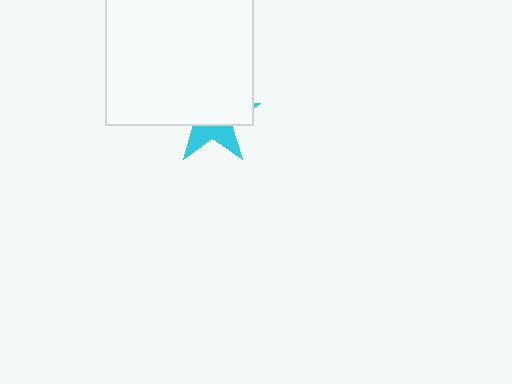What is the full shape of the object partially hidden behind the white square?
The partially hidden object is a cyan star.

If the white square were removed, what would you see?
You would see the complete cyan star.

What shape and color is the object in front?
The object in front is a white square.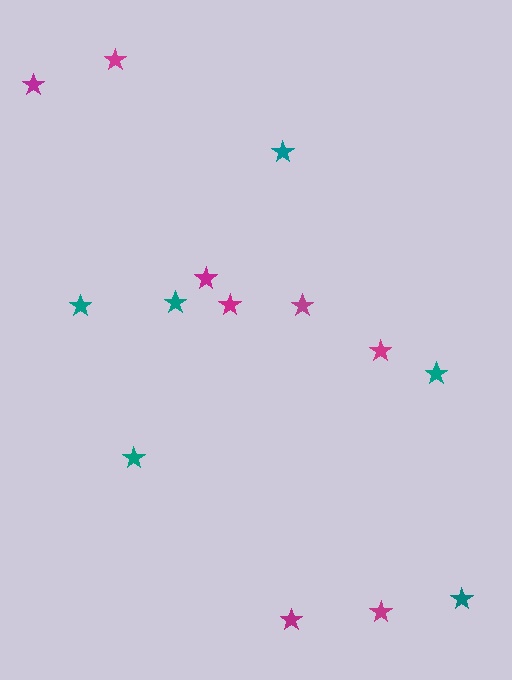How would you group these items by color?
There are 2 groups: one group of teal stars (6) and one group of magenta stars (8).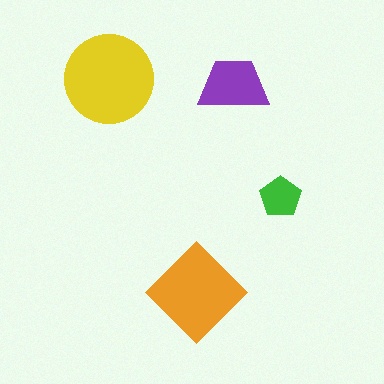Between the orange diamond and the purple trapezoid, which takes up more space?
The orange diamond.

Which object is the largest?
The yellow circle.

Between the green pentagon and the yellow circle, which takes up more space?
The yellow circle.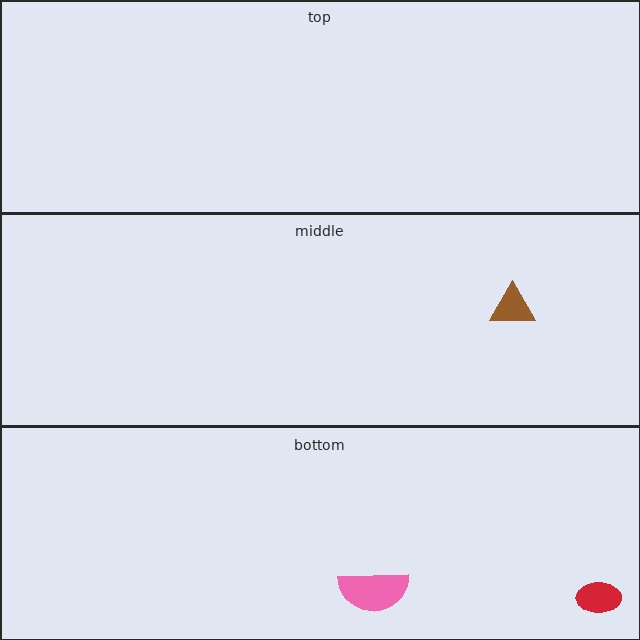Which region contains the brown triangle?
The middle region.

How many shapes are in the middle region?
1.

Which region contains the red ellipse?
The bottom region.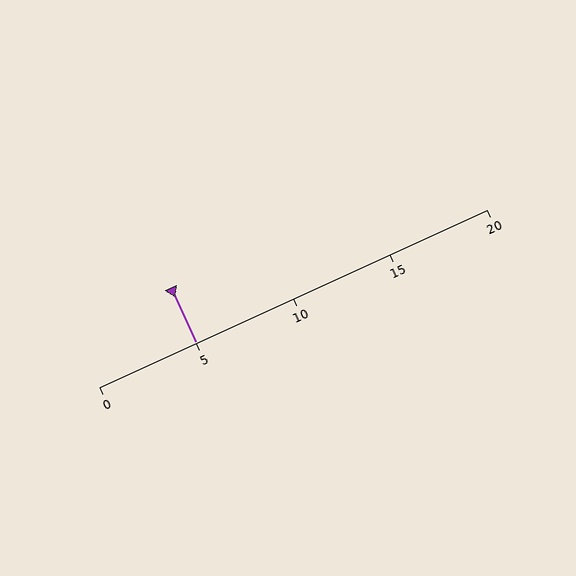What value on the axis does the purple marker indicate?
The marker indicates approximately 5.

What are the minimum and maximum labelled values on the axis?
The axis runs from 0 to 20.